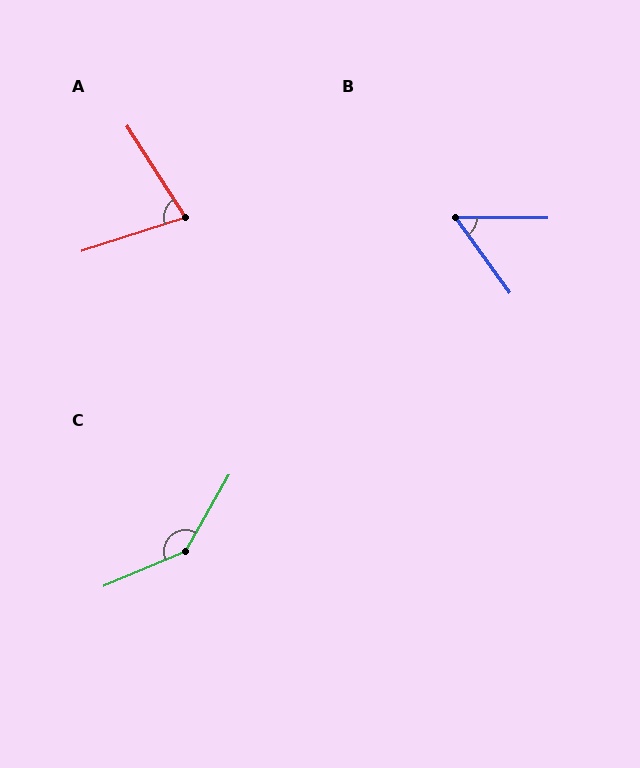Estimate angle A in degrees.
Approximately 75 degrees.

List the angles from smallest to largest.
B (54°), A (75°), C (142°).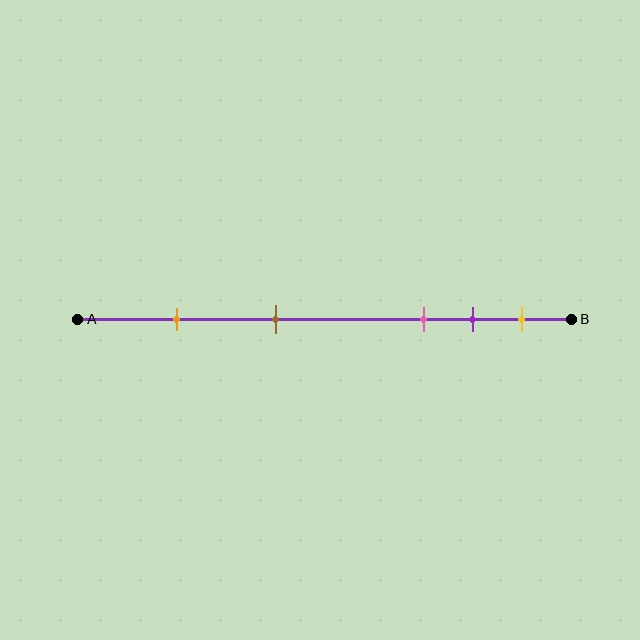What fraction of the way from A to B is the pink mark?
The pink mark is approximately 70% (0.7) of the way from A to B.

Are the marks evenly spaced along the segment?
No, the marks are not evenly spaced.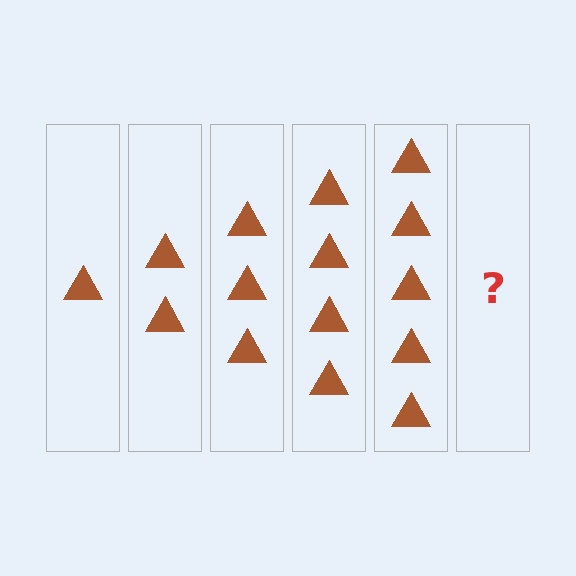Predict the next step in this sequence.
The next step is 6 triangles.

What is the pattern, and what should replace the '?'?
The pattern is that each step adds one more triangle. The '?' should be 6 triangles.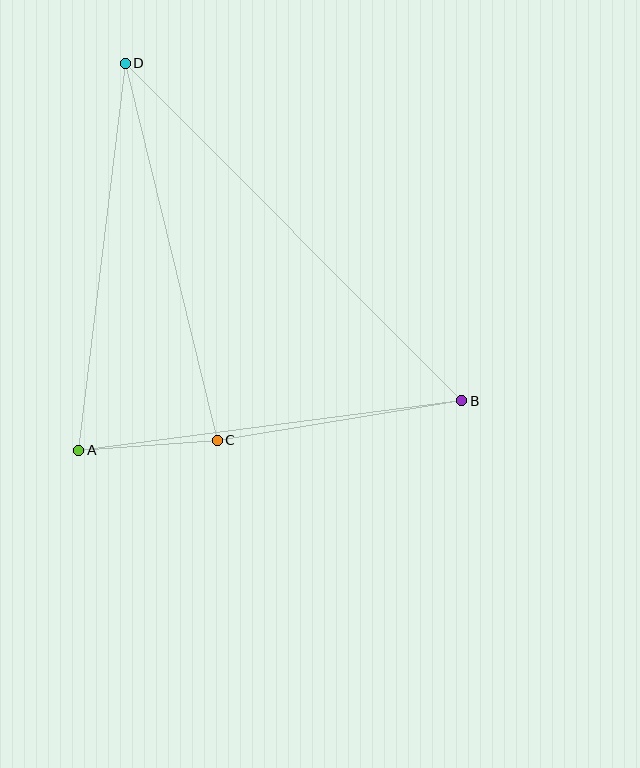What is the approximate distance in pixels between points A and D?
The distance between A and D is approximately 390 pixels.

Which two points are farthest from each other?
Points B and D are farthest from each other.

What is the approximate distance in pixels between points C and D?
The distance between C and D is approximately 388 pixels.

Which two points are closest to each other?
Points A and C are closest to each other.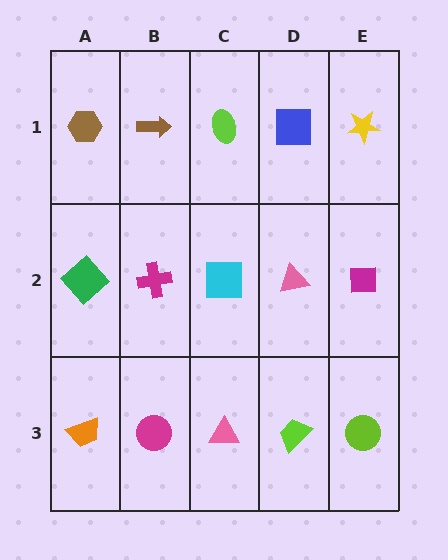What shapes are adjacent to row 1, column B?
A magenta cross (row 2, column B), a brown hexagon (row 1, column A), a lime ellipse (row 1, column C).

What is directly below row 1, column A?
A green diamond.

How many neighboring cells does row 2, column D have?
4.